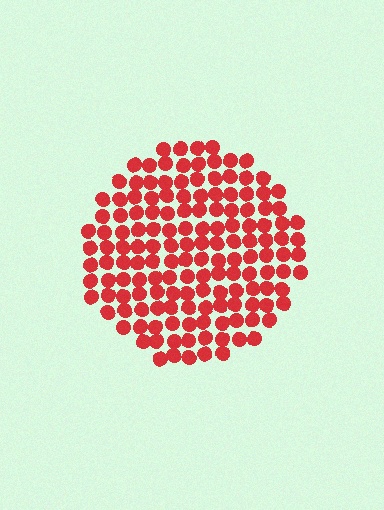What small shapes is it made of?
It is made of small circles.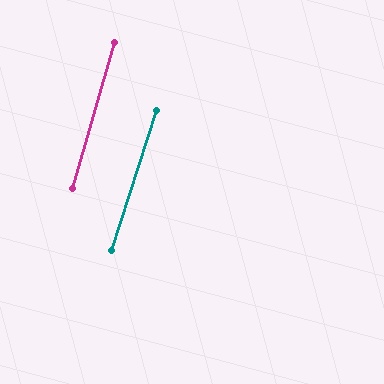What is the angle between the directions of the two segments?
Approximately 2 degrees.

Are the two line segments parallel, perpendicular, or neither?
Parallel — their directions differ by only 1.7°.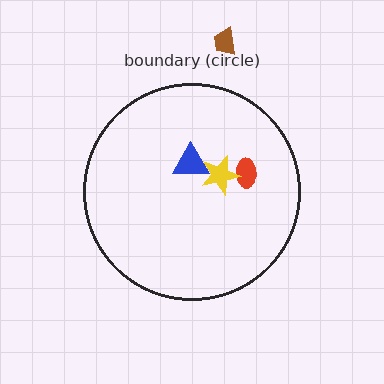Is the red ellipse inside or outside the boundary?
Inside.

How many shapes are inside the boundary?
3 inside, 1 outside.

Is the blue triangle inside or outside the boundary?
Inside.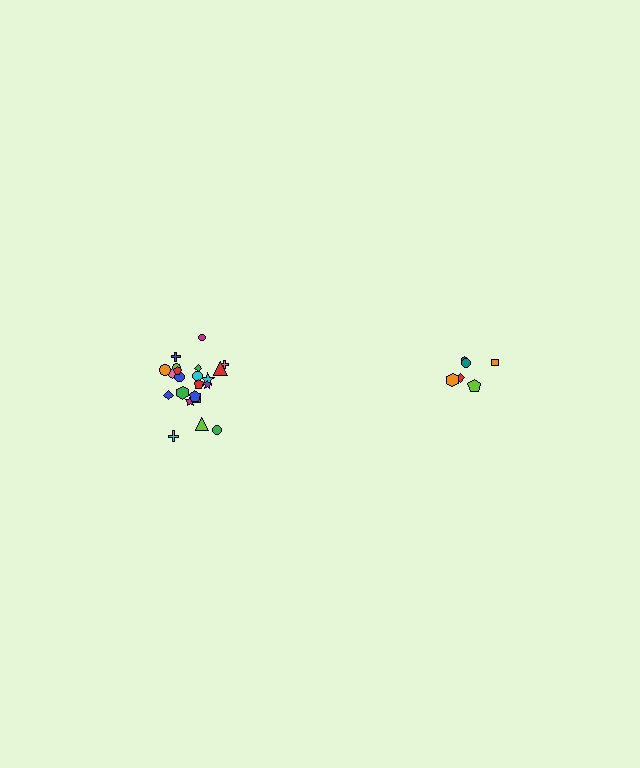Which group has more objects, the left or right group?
The left group.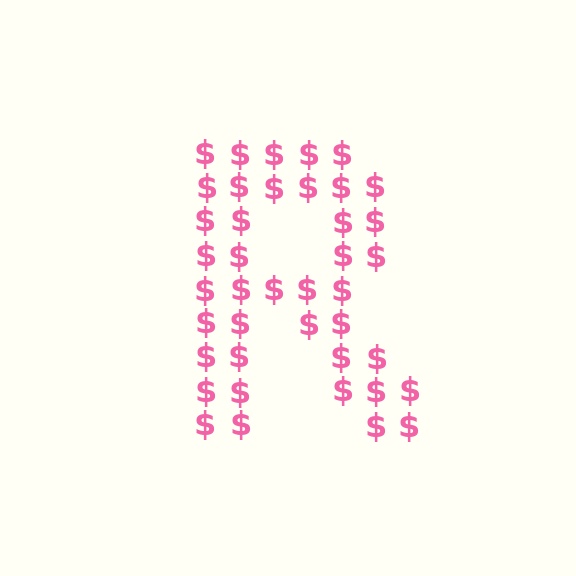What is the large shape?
The large shape is the letter R.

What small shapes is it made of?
It is made of small dollar signs.